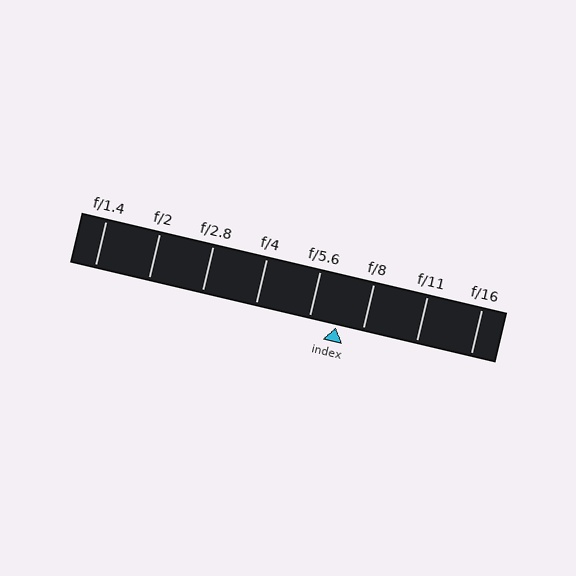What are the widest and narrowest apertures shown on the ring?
The widest aperture shown is f/1.4 and the narrowest is f/16.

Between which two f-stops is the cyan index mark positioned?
The index mark is between f/5.6 and f/8.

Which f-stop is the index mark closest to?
The index mark is closest to f/5.6.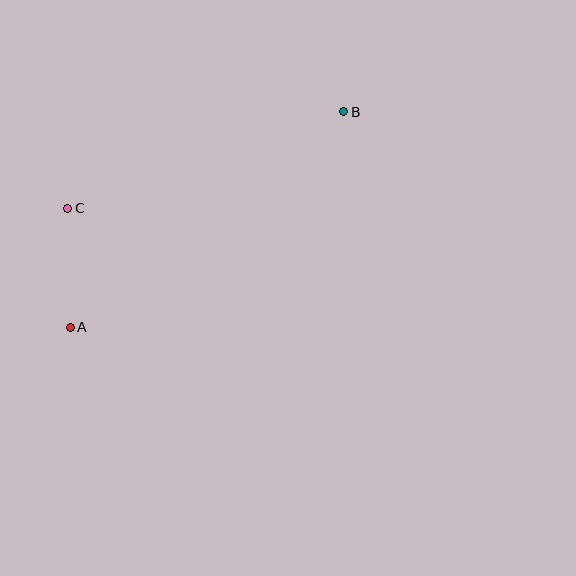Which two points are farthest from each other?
Points A and B are farthest from each other.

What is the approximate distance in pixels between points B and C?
The distance between B and C is approximately 292 pixels.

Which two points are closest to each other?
Points A and C are closest to each other.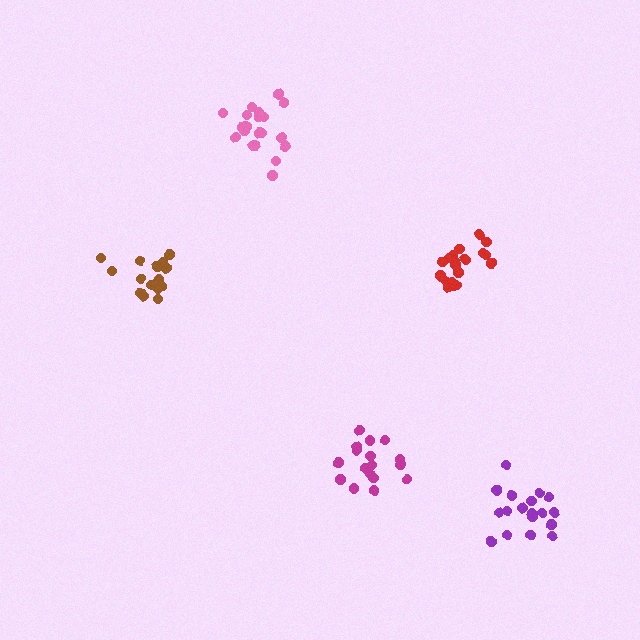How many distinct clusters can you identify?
There are 5 distinct clusters.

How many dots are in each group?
Group 1: 21 dots, Group 2: 17 dots, Group 3: 17 dots, Group 4: 19 dots, Group 5: 20 dots (94 total).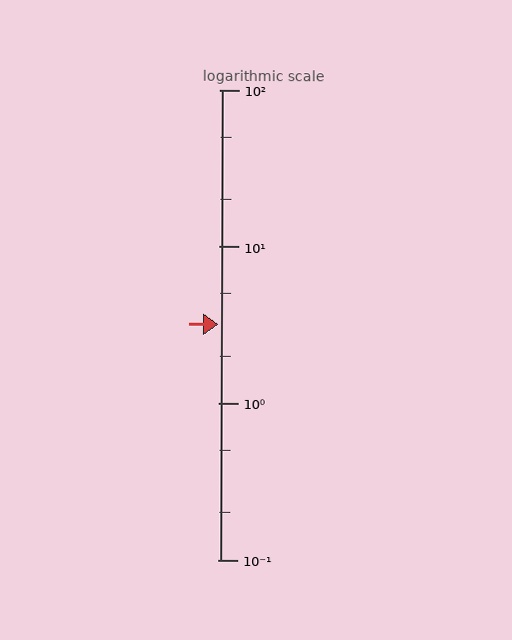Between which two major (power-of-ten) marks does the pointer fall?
The pointer is between 1 and 10.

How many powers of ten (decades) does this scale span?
The scale spans 3 decades, from 0.1 to 100.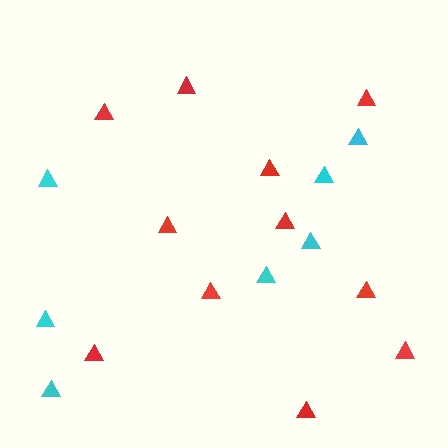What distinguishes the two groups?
There are 2 groups: one group of cyan triangles (7) and one group of red triangles (11).